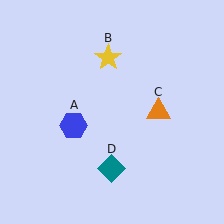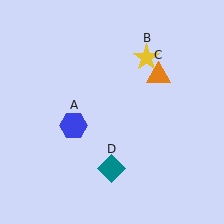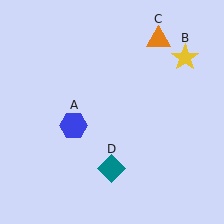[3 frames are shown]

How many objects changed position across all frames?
2 objects changed position: yellow star (object B), orange triangle (object C).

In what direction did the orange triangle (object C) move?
The orange triangle (object C) moved up.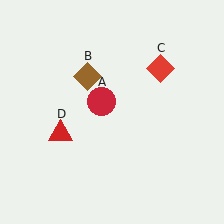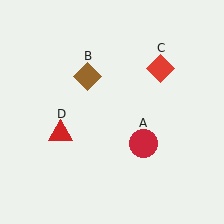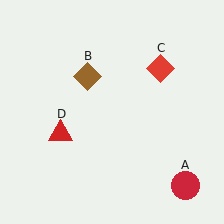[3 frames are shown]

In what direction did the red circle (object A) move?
The red circle (object A) moved down and to the right.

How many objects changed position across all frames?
1 object changed position: red circle (object A).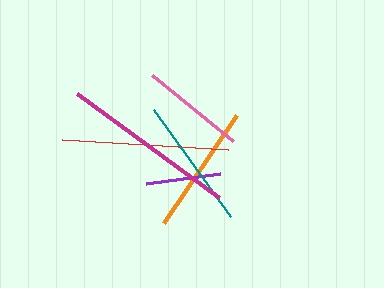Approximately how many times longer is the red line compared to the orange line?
The red line is approximately 1.3 times the length of the orange line.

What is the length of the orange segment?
The orange segment is approximately 130 pixels long.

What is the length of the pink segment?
The pink segment is approximately 104 pixels long.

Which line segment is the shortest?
The purple line is the shortest at approximately 75 pixels.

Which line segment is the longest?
The magenta line is the longest at approximately 176 pixels.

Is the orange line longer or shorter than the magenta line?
The magenta line is longer than the orange line.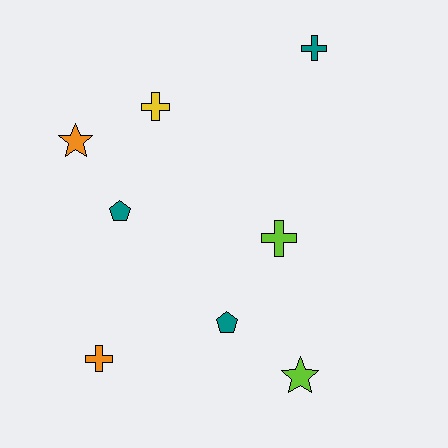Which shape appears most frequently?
Cross, with 4 objects.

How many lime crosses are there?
There is 1 lime cross.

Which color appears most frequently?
Teal, with 3 objects.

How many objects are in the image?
There are 8 objects.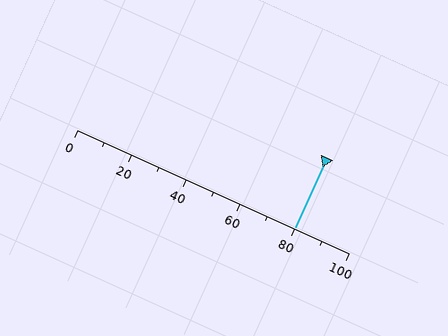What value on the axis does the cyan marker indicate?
The marker indicates approximately 80.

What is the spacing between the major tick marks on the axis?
The major ticks are spaced 20 apart.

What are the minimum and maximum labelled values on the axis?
The axis runs from 0 to 100.